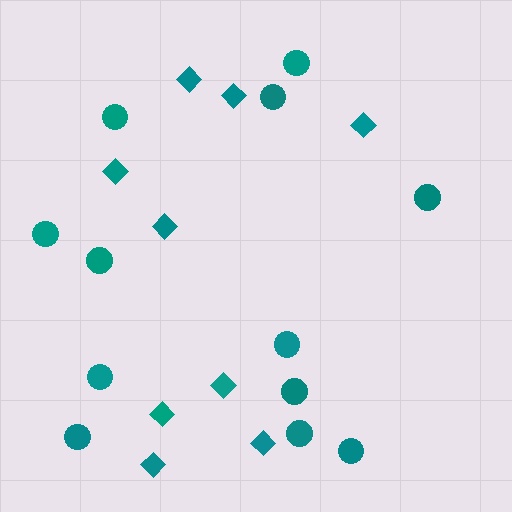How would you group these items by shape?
There are 2 groups: one group of diamonds (9) and one group of circles (12).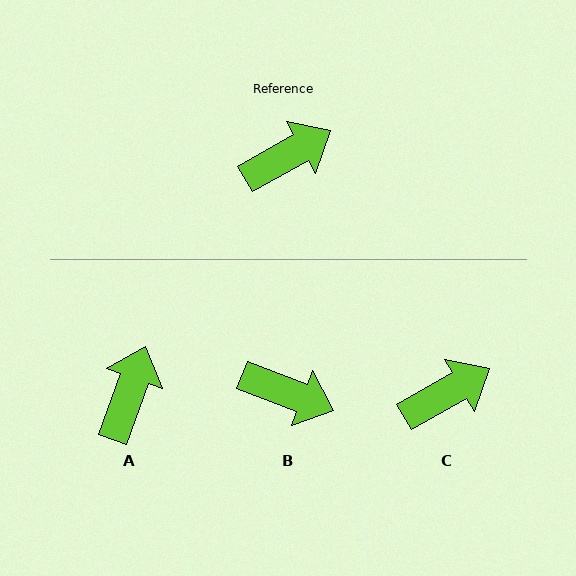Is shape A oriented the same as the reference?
No, it is off by about 41 degrees.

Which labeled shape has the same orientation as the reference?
C.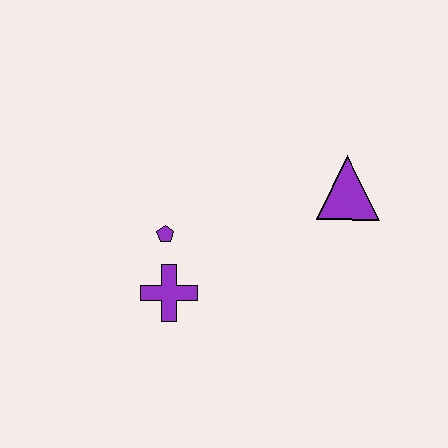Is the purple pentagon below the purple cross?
No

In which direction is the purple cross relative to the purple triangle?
The purple cross is to the left of the purple triangle.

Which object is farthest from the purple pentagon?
The purple triangle is farthest from the purple pentagon.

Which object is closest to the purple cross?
The purple pentagon is closest to the purple cross.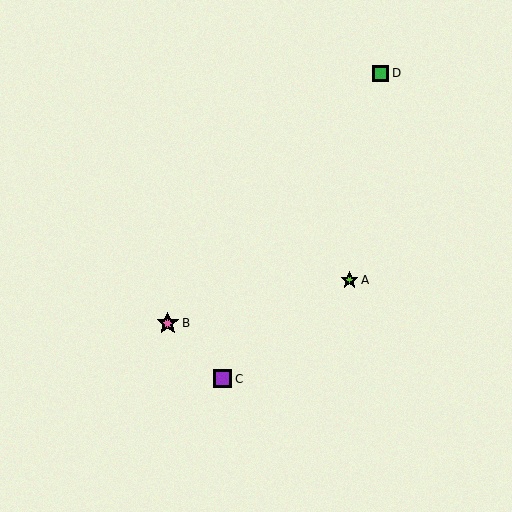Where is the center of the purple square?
The center of the purple square is at (222, 379).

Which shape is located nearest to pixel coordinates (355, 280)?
The lime star (labeled A) at (349, 280) is nearest to that location.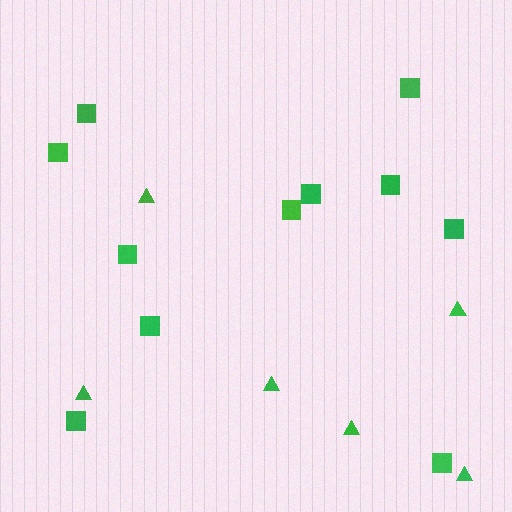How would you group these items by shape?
There are 2 groups: one group of squares (11) and one group of triangles (6).